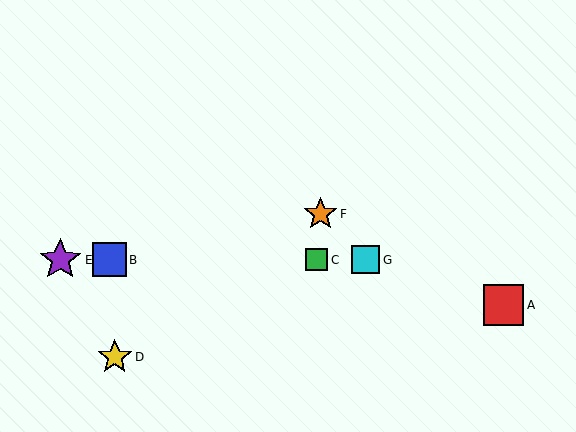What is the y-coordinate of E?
Object E is at y≈260.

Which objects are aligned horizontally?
Objects B, C, E, G are aligned horizontally.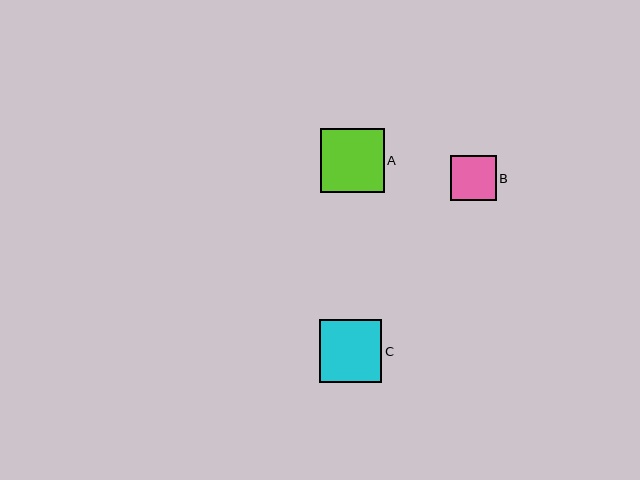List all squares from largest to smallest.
From largest to smallest: A, C, B.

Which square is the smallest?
Square B is the smallest with a size of approximately 45 pixels.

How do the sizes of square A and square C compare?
Square A and square C are approximately the same size.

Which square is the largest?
Square A is the largest with a size of approximately 63 pixels.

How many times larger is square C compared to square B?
Square C is approximately 1.4 times the size of square B.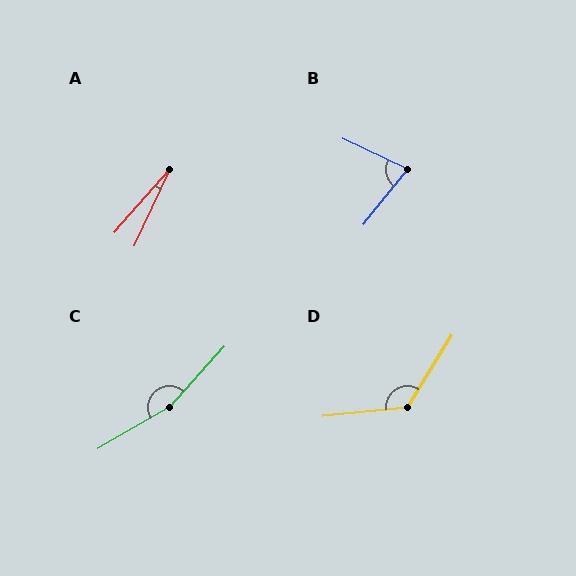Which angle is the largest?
C, at approximately 162 degrees.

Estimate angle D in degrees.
Approximately 127 degrees.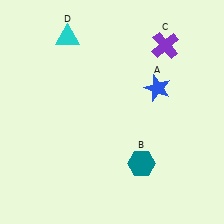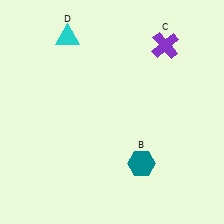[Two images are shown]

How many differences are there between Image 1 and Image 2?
There is 1 difference between the two images.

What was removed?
The blue star (A) was removed in Image 2.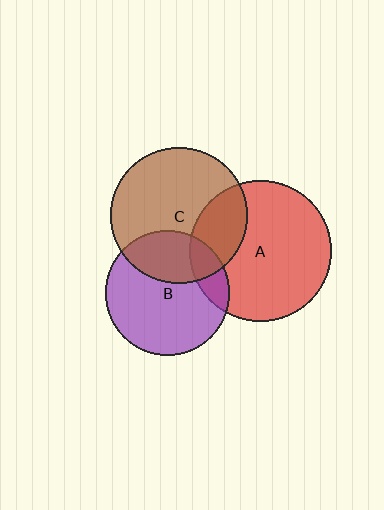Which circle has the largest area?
Circle A (red).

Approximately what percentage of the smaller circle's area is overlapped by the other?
Approximately 25%.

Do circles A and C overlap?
Yes.